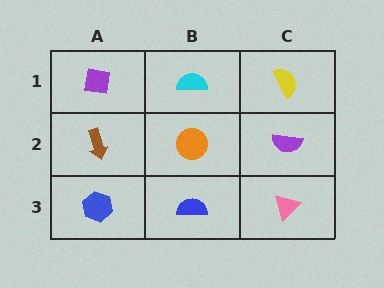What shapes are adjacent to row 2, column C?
A yellow semicircle (row 1, column C), a pink triangle (row 3, column C), an orange circle (row 2, column B).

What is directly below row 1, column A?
A brown arrow.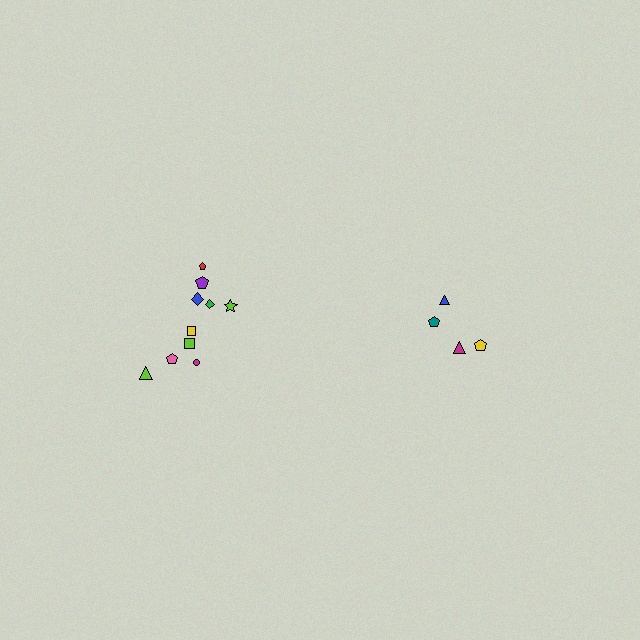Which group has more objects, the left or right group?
The left group.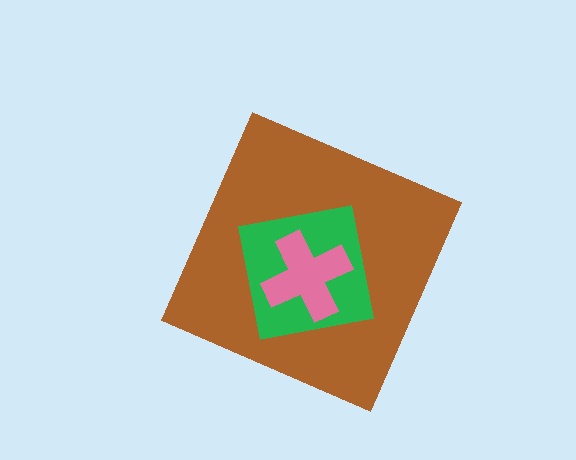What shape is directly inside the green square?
The pink cross.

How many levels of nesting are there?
3.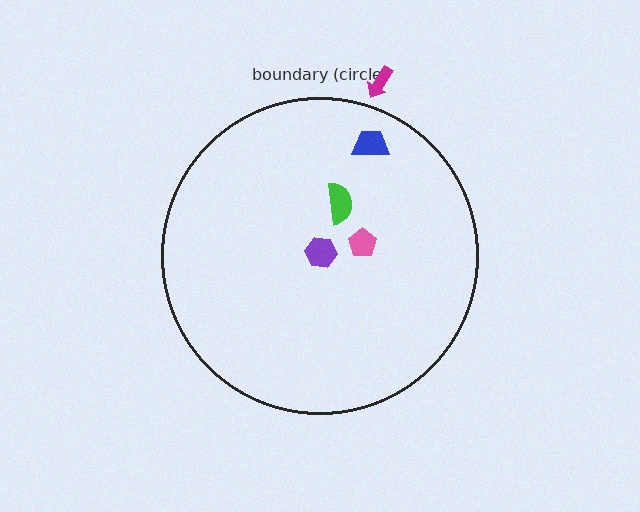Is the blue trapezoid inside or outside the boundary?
Inside.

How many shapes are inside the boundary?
4 inside, 1 outside.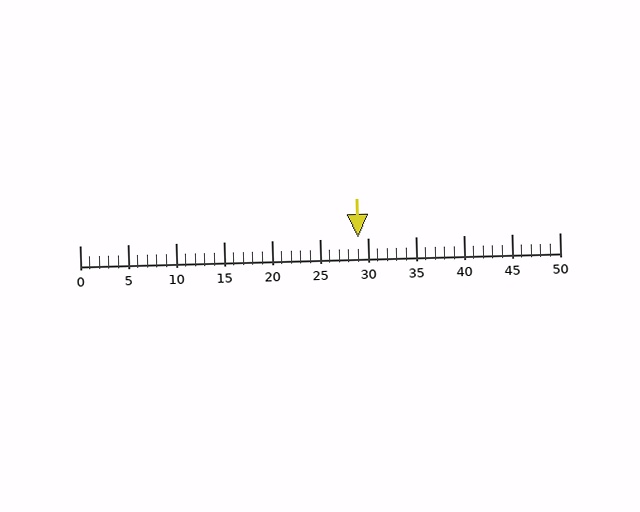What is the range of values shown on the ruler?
The ruler shows values from 0 to 50.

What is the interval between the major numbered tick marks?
The major tick marks are spaced 5 units apart.